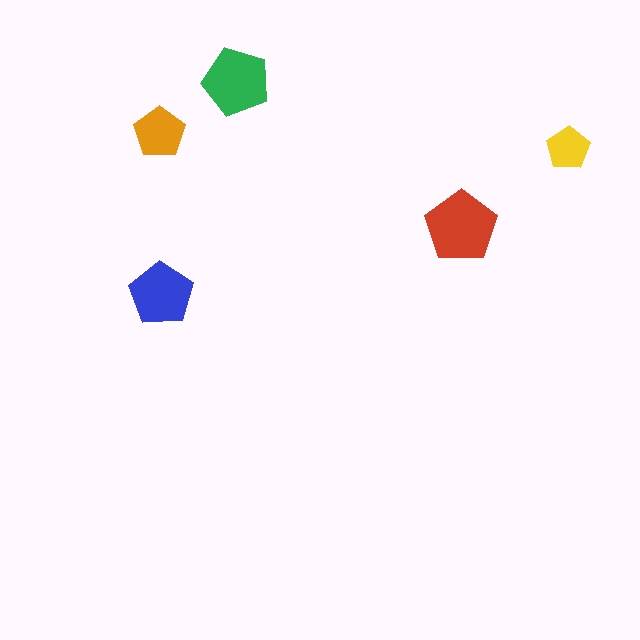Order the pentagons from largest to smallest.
the red one, the green one, the blue one, the orange one, the yellow one.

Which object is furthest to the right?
The yellow pentagon is rightmost.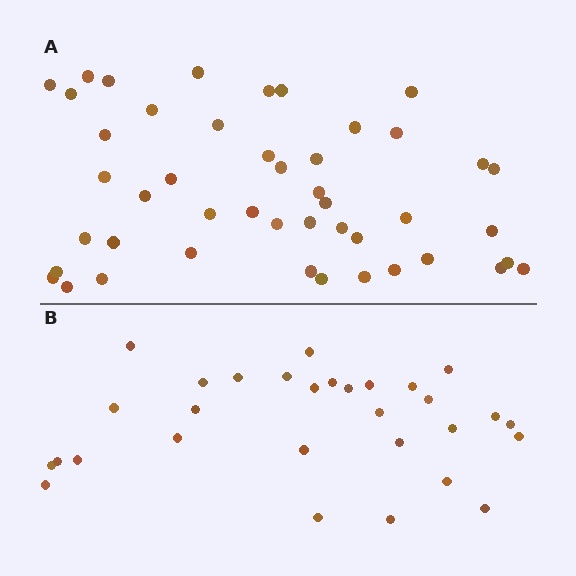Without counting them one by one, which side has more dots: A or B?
Region A (the top region) has more dots.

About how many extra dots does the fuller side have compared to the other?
Region A has approximately 15 more dots than region B.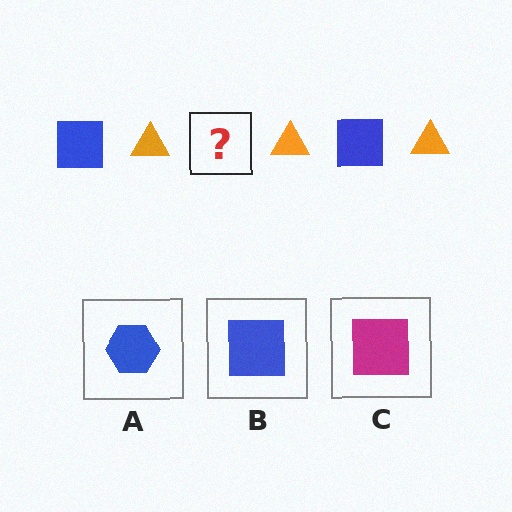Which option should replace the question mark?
Option B.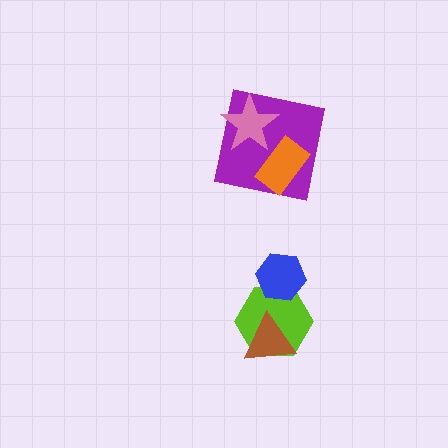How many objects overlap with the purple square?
2 objects overlap with the purple square.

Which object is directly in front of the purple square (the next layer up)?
The orange rectangle is directly in front of the purple square.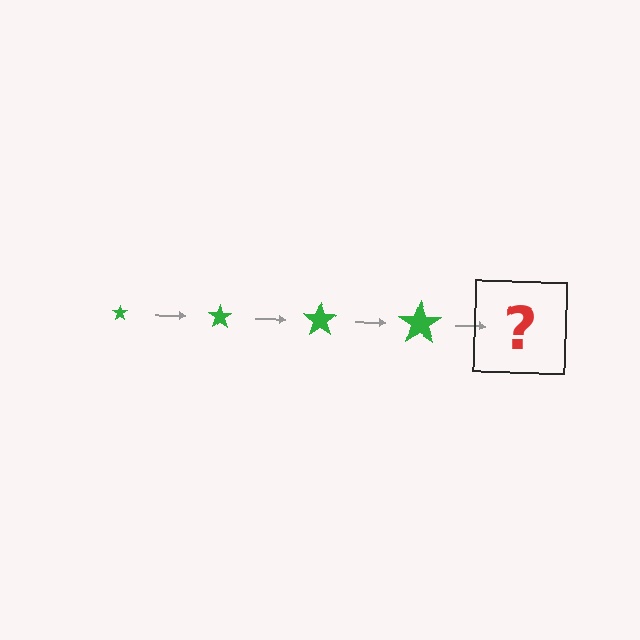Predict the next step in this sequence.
The next step is a green star, larger than the previous one.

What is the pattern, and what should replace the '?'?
The pattern is that the star gets progressively larger each step. The '?' should be a green star, larger than the previous one.